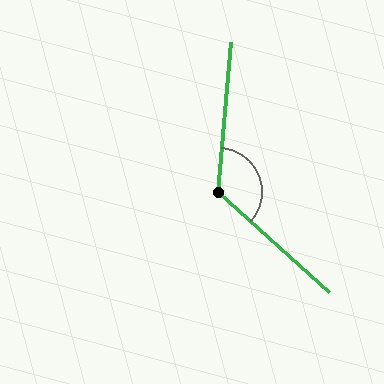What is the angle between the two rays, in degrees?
Approximately 127 degrees.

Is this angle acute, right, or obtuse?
It is obtuse.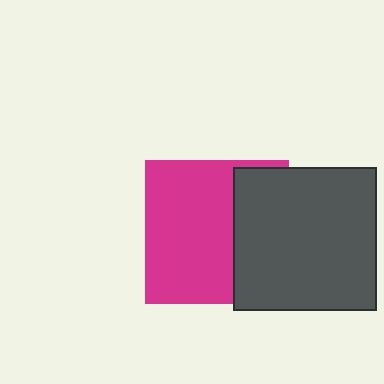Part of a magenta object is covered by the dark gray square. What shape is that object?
It is a square.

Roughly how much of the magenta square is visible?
About half of it is visible (roughly 63%).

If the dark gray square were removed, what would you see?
You would see the complete magenta square.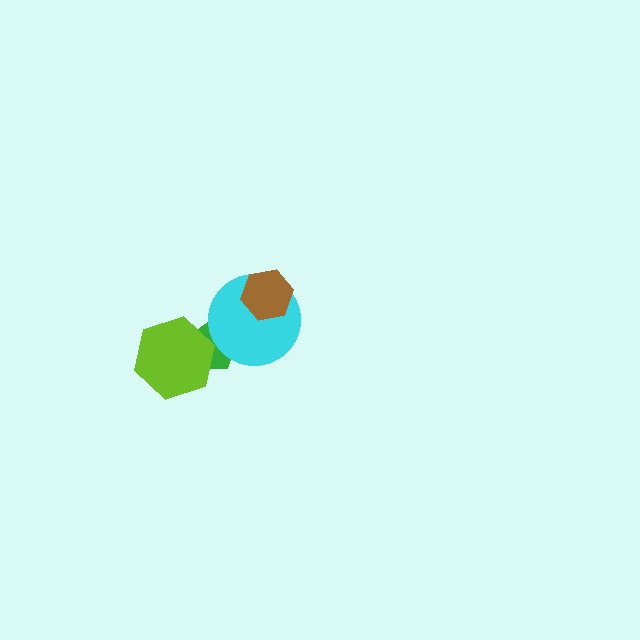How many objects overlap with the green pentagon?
2 objects overlap with the green pentagon.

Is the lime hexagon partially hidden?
No, no other shape covers it.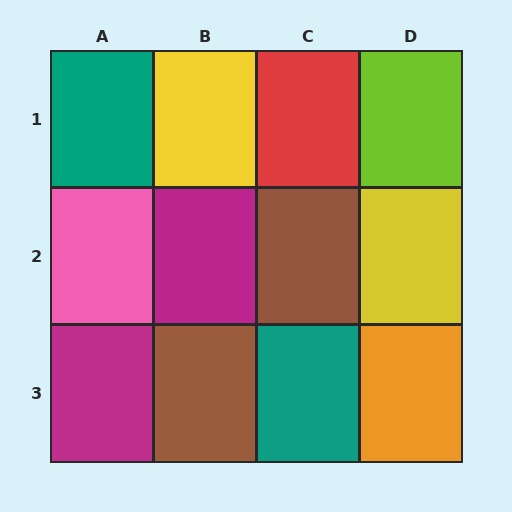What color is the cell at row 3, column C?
Teal.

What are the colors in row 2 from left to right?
Pink, magenta, brown, yellow.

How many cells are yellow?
2 cells are yellow.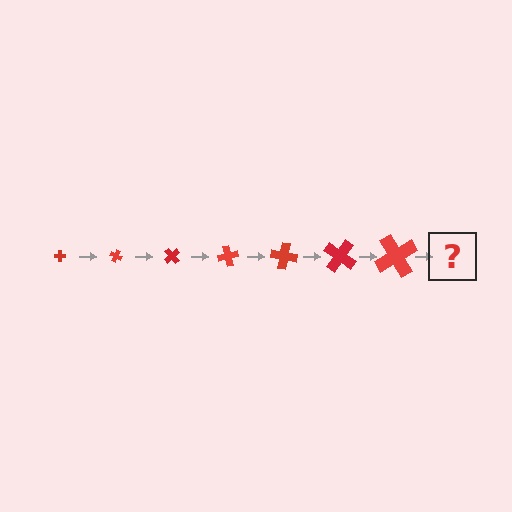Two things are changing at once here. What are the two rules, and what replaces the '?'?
The two rules are that the cross grows larger each step and it rotates 25 degrees each step. The '?' should be a cross, larger than the previous one and rotated 175 degrees from the start.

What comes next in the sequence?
The next element should be a cross, larger than the previous one and rotated 175 degrees from the start.